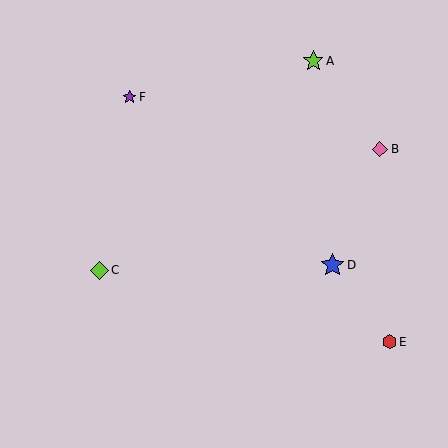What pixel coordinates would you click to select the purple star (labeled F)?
Click at (129, 97) to select the purple star F.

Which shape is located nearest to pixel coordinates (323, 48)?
The lime star (labeled A) at (313, 61) is nearest to that location.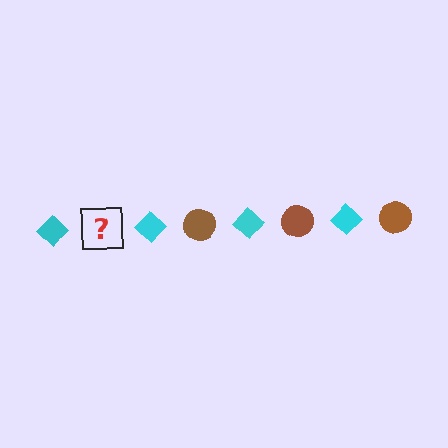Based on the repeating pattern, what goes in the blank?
The blank should be a brown circle.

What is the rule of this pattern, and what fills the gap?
The rule is that the pattern alternates between cyan diamond and brown circle. The gap should be filled with a brown circle.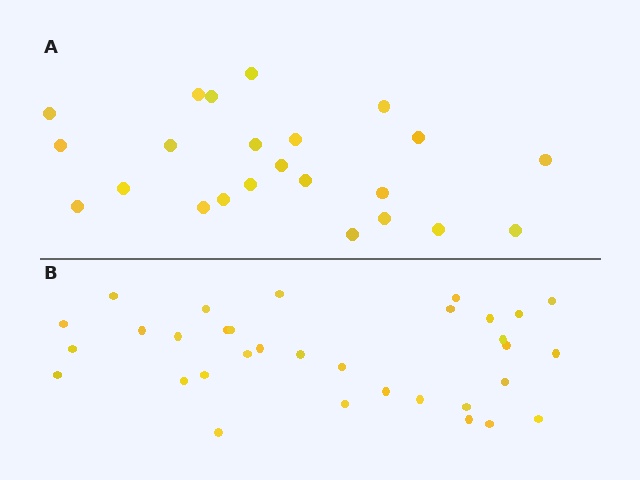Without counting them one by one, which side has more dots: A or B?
Region B (the bottom region) has more dots.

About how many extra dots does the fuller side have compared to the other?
Region B has roughly 10 or so more dots than region A.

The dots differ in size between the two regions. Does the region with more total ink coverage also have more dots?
No. Region A has more total ink coverage because its dots are larger, but region B actually contains more individual dots. Total area can be misleading — the number of items is what matters here.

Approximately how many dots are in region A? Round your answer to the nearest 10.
About 20 dots. (The exact count is 23, which rounds to 20.)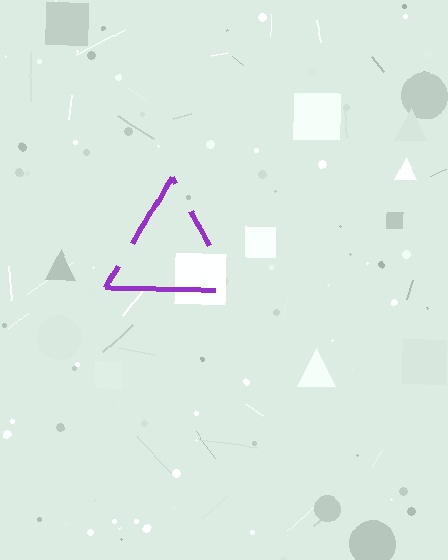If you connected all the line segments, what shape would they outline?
They would outline a triangle.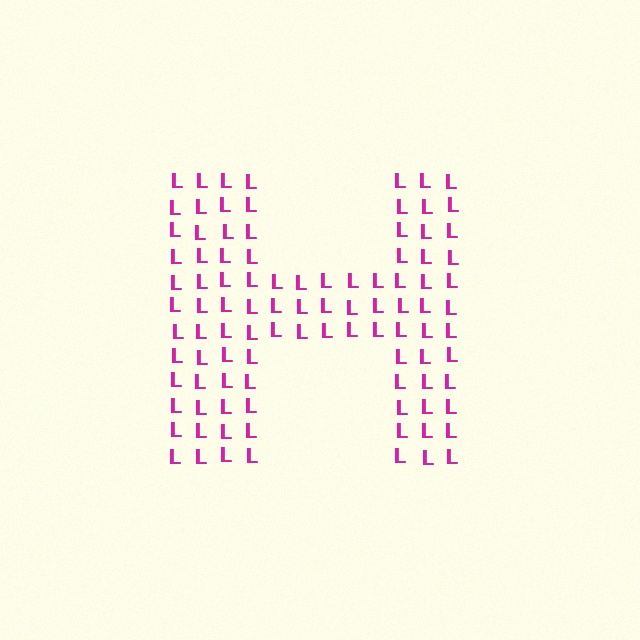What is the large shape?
The large shape is the letter H.